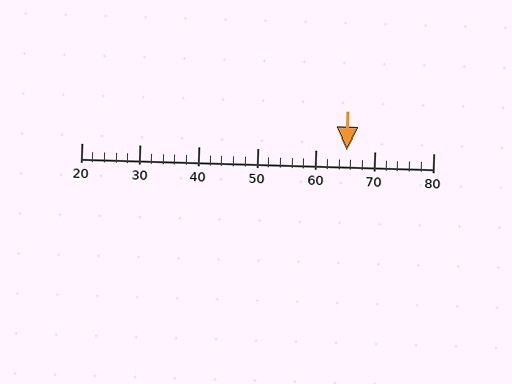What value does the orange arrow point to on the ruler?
The orange arrow points to approximately 65.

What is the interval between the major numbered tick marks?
The major tick marks are spaced 10 units apart.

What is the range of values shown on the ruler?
The ruler shows values from 20 to 80.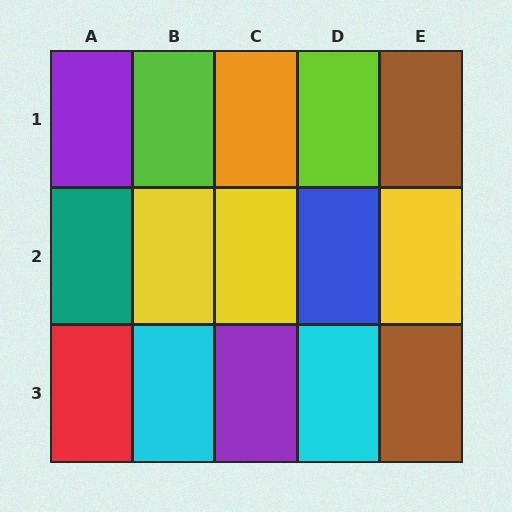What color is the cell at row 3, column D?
Cyan.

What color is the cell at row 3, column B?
Cyan.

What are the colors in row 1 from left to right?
Purple, lime, orange, lime, brown.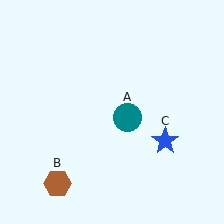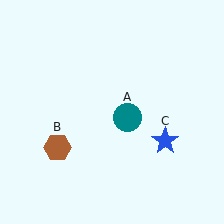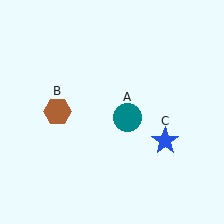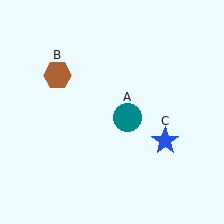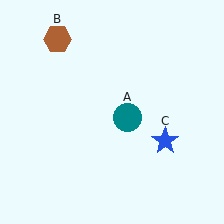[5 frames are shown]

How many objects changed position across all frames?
1 object changed position: brown hexagon (object B).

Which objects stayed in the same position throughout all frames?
Teal circle (object A) and blue star (object C) remained stationary.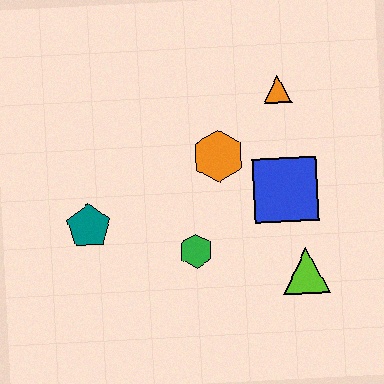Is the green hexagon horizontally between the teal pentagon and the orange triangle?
Yes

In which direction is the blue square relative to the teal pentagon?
The blue square is to the right of the teal pentagon.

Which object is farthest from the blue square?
The teal pentagon is farthest from the blue square.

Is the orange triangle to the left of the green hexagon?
No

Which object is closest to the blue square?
The orange hexagon is closest to the blue square.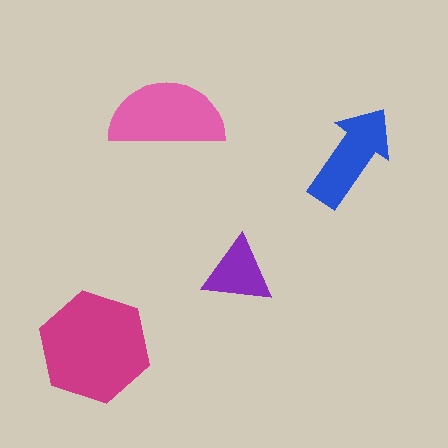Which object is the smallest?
The purple triangle.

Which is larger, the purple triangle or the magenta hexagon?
The magenta hexagon.